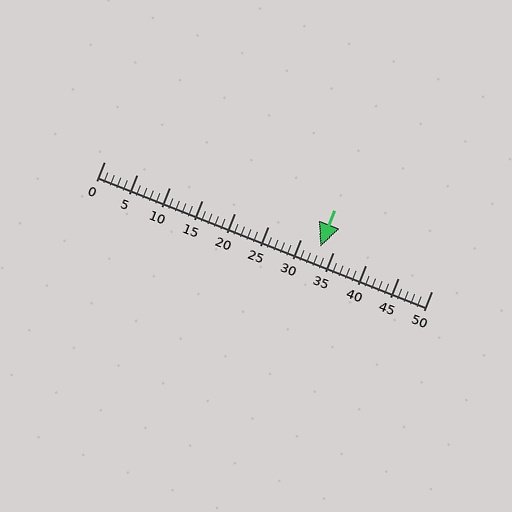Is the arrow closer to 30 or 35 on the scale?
The arrow is closer to 35.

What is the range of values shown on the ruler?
The ruler shows values from 0 to 50.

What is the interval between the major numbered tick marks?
The major tick marks are spaced 5 units apart.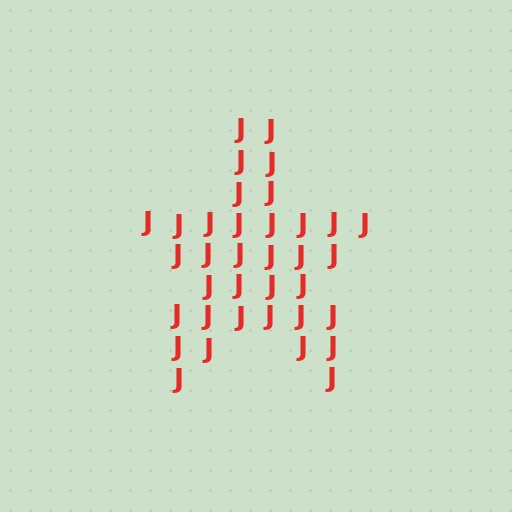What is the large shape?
The large shape is a star.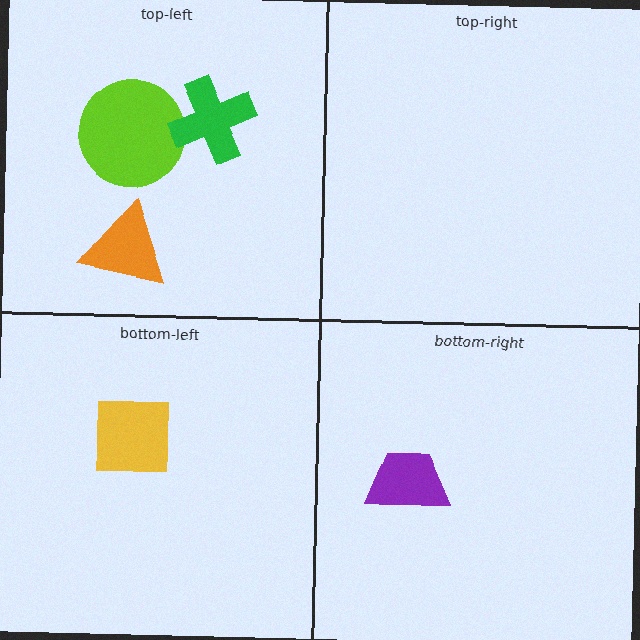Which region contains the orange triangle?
The top-left region.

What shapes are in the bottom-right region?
The purple trapezoid.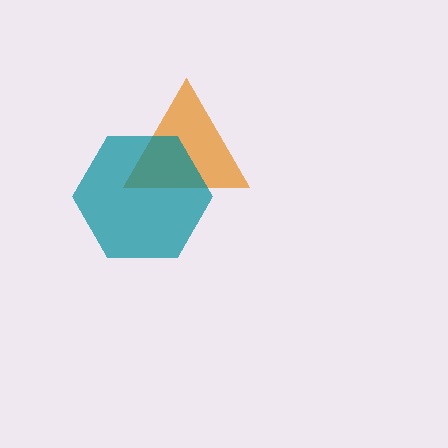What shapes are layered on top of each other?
The layered shapes are: an orange triangle, a teal hexagon.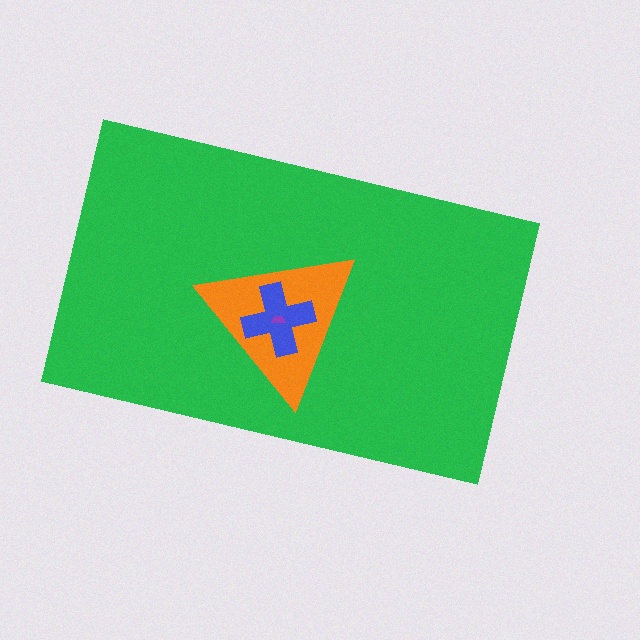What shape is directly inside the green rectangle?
The orange triangle.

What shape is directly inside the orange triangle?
The blue cross.